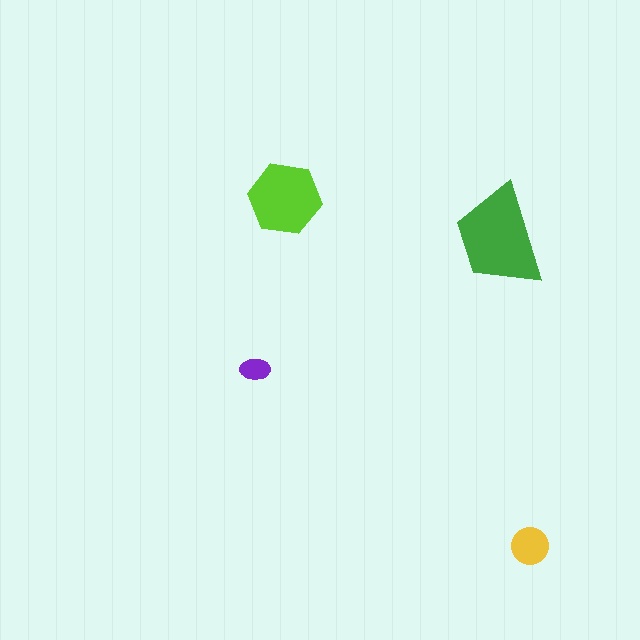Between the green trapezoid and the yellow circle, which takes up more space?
The green trapezoid.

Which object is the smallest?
The purple ellipse.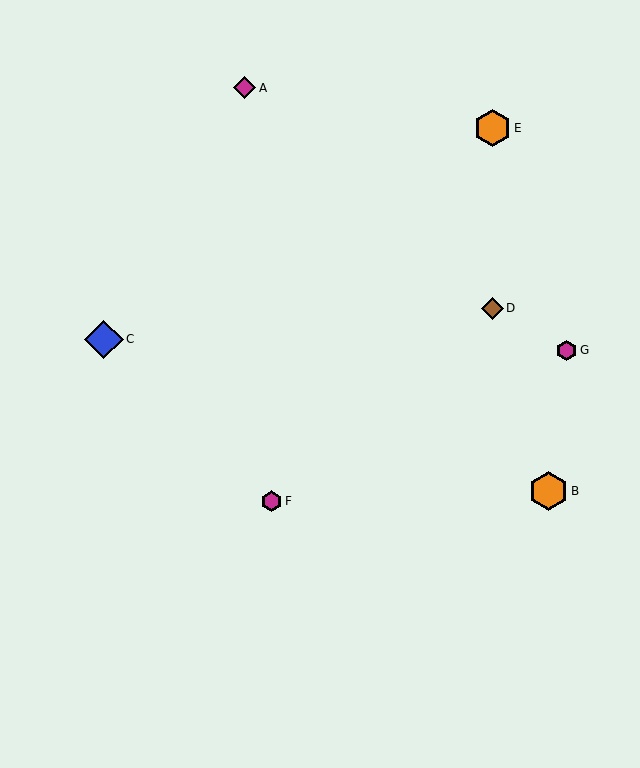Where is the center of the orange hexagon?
The center of the orange hexagon is at (548, 491).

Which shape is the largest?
The orange hexagon (labeled B) is the largest.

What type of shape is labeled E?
Shape E is an orange hexagon.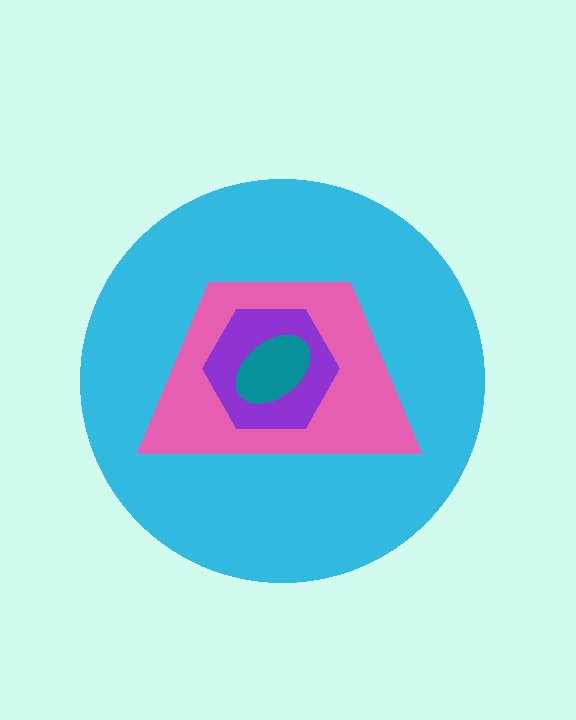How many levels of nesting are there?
4.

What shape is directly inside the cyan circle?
The pink trapezoid.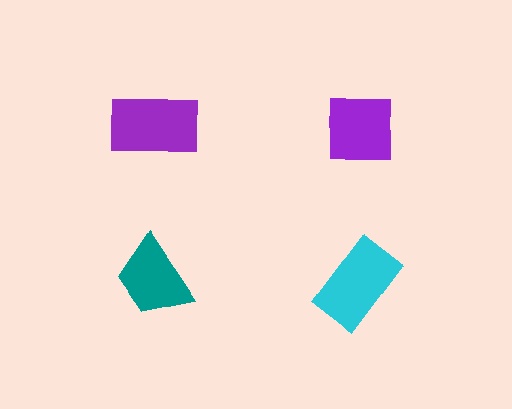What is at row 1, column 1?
A purple rectangle.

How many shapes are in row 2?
2 shapes.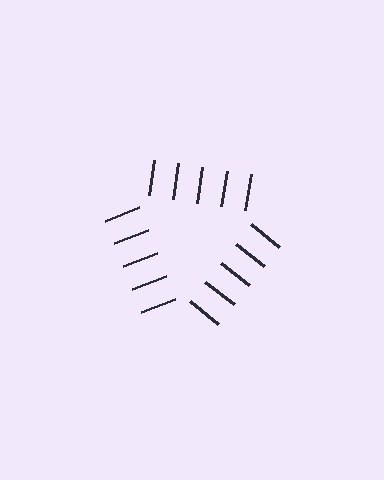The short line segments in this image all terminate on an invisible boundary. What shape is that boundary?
An illusory triangle — the line segments terminate on its edges but no continuous stroke is drawn.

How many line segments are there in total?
15 — 5 along each of the 3 edges.